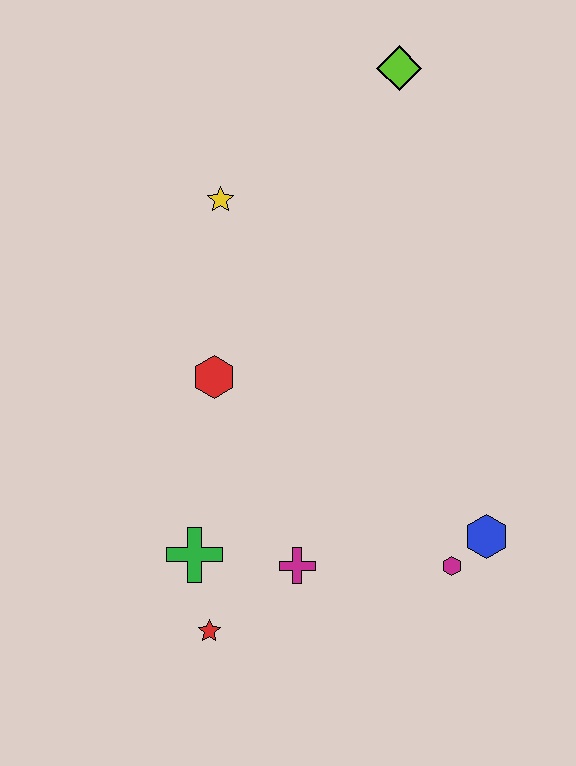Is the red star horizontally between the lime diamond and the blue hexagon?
No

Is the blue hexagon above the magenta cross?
Yes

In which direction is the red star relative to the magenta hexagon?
The red star is to the left of the magenta hexagon.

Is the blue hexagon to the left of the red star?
No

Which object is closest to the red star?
The green cross is closest to the red star.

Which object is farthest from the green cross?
The lime diamond is farthest from the green cross.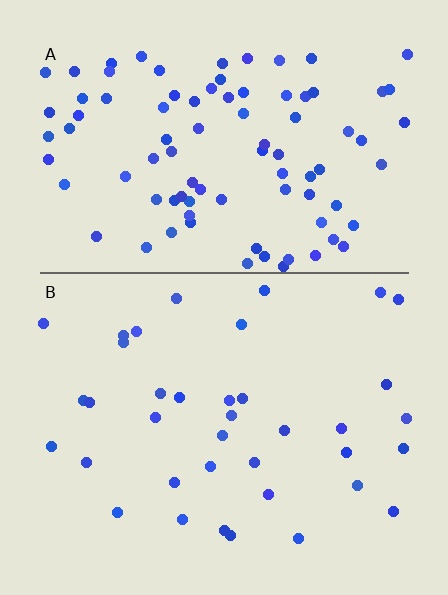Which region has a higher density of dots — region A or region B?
A (the top).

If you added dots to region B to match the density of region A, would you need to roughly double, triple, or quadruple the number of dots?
Approximately double.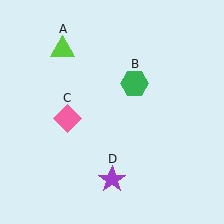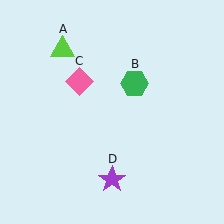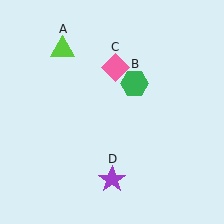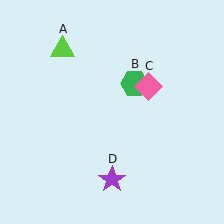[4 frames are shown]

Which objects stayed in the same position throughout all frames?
Lime triangle (object A) and green hexagon (object B) and purple star (object D) remained stationary.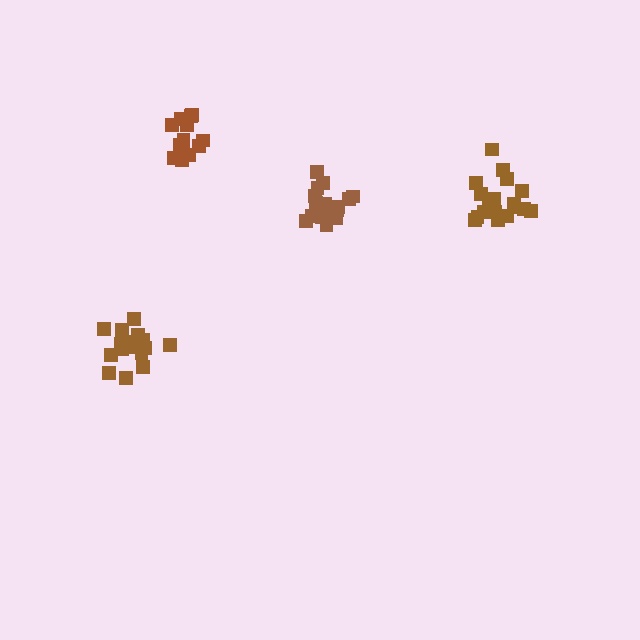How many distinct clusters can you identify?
There are 4 distinct clusters.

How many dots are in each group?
Group 1: 17 dots, Group 2: 18 dots, Group 3: 14 dots, Group 4: 17 dots (66 total).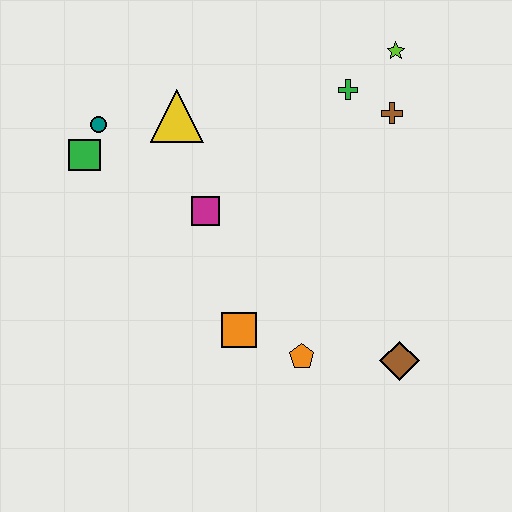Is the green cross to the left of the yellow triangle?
No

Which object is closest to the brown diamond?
The orange pentagon is closest to the brown diamond.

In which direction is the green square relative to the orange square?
The green square is above the orange square.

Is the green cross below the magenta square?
No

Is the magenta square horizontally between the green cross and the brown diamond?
No